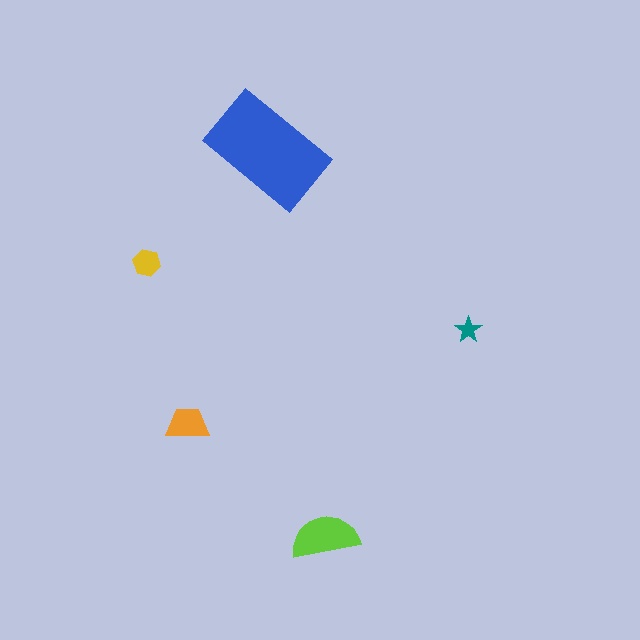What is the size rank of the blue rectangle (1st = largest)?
1st.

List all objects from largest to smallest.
The blue rectangle, the lime semicircle, the orange trapezoid, the yellow hexagon, the teal star.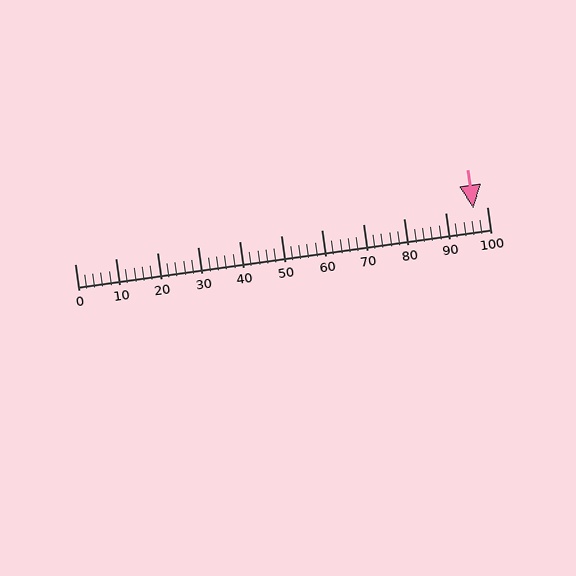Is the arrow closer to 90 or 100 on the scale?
The arrow is closer to 100.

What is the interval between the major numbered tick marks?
The major tick marks are spaced 10 units apart.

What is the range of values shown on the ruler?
The ruler shows values from 0 to 100.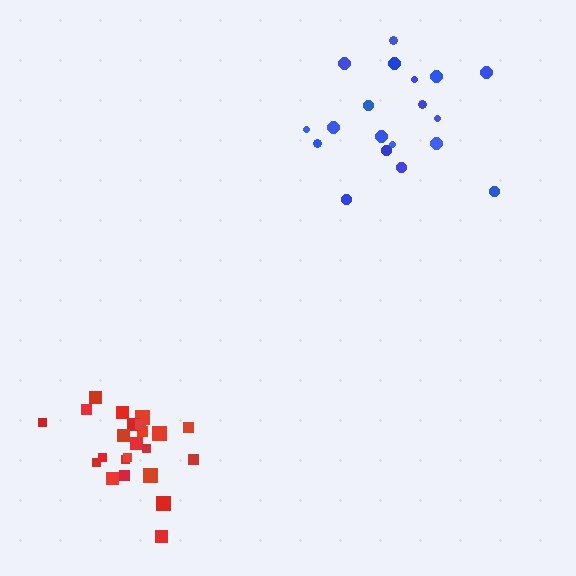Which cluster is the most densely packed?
Red.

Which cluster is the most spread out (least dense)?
Blue.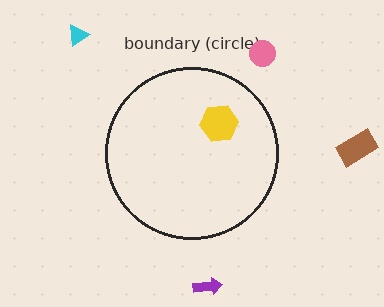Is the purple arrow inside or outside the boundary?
Outside.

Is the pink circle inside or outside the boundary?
Outside.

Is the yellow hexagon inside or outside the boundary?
Inside.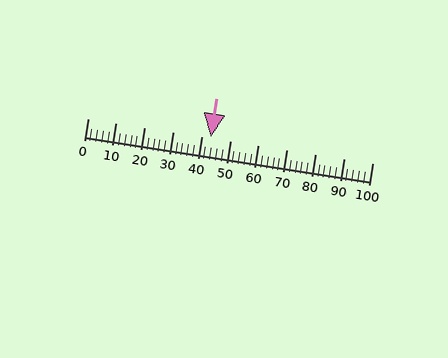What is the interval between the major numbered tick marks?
The major tick marks are spaced 10 units apart.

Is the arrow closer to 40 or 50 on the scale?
The arrow is closer to 40.